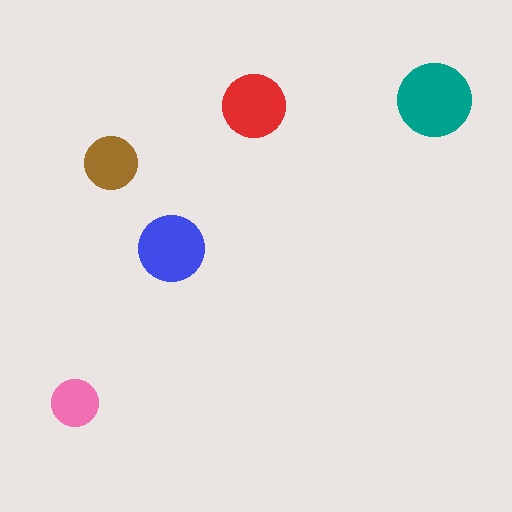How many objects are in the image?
There are 5 objects in the image.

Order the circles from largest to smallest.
the teal one, the blue one, the red one, the brown one, the pink one.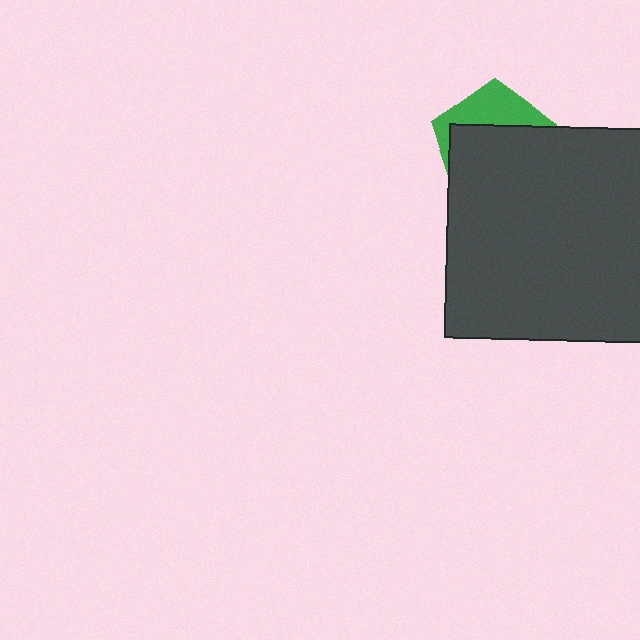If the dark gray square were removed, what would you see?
You would see the complete green pentagon.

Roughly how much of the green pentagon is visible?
A small part of it is visible (roughly 33%).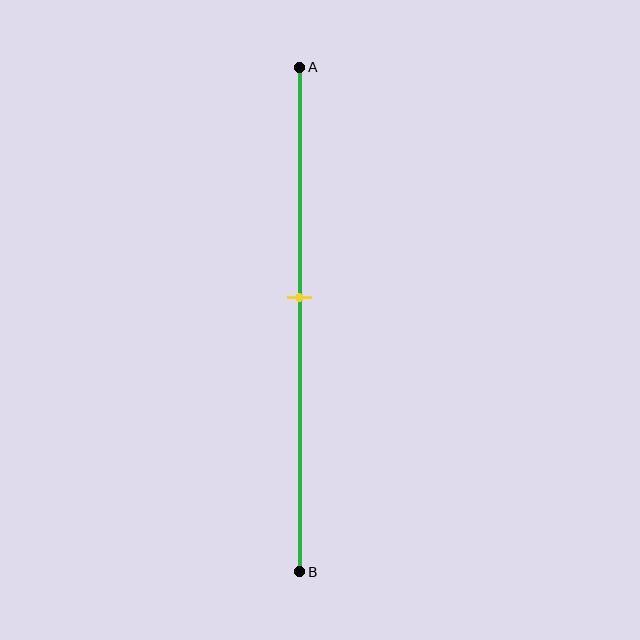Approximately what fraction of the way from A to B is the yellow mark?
The yellow mark is approximately 45% of the way from A to B.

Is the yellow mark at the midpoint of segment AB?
No, the mark is at about 45% from A, not at the 50% midpoint.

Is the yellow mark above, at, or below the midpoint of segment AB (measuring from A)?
The yellow mark is above the midpoint of segment AB.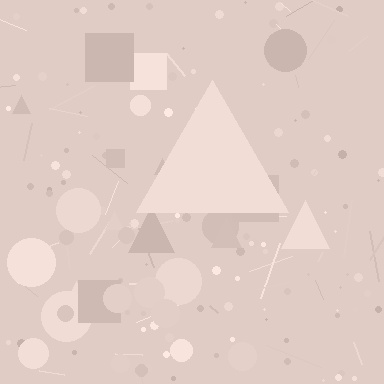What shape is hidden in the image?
A triangle is hidden in the image.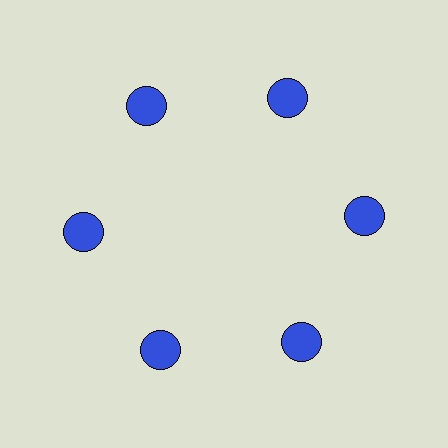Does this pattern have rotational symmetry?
Yes, this pattern has 6-fold rotational symmetry. It looks the same after rotating 60 degrees around the center.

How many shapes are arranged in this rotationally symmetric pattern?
There are 6 shapes, arranged in 6 groups of 1.